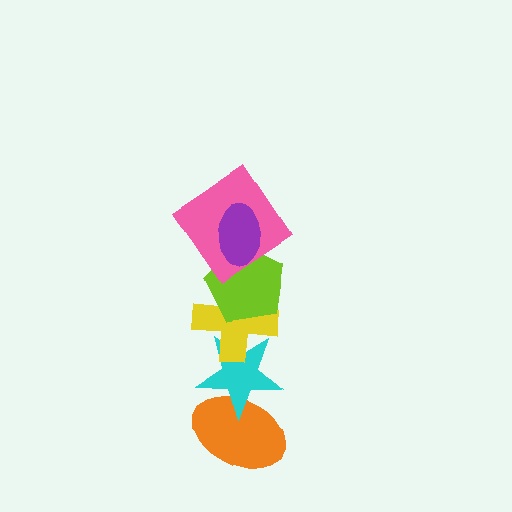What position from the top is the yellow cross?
The yellow cross is 4th from the top.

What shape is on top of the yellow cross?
The lime pentagon is on top of the yellow cross.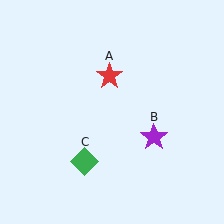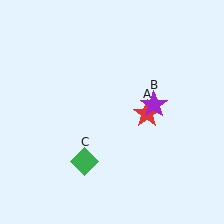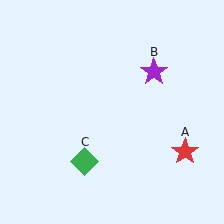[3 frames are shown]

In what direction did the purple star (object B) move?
The purple star (object B) moved up.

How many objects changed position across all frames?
2 objects changed position: red star (object A), purple star (object B).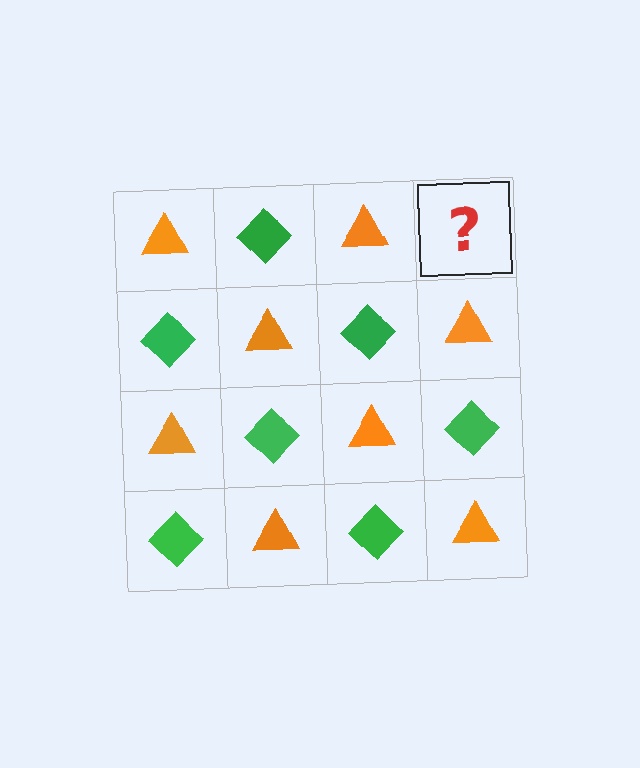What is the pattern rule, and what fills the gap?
The rule is that it alternates orange triangle and green diamond in a checkerboard pattern. The gap should be filled with a green diamond.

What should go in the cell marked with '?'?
The missing cell should contain a green diamond.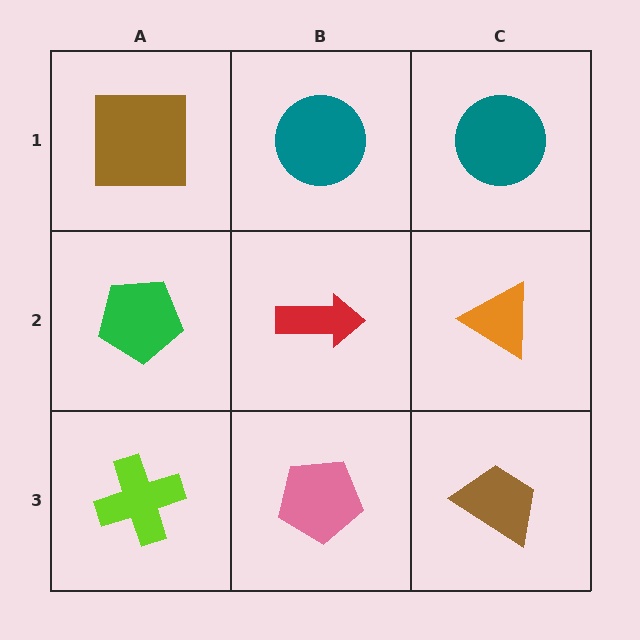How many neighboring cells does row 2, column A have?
3.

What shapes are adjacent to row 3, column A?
A green pentagon (row 2, column A), a pink pentagon (row 3, column B).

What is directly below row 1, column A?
A green pentagon.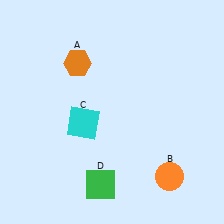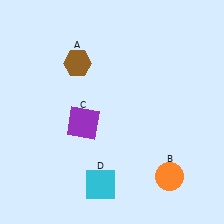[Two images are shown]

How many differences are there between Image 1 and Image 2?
There are 3 differences between the two images.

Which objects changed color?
A changed from orange to brown. C changed from cyan to purple. D changed from green to cyan.